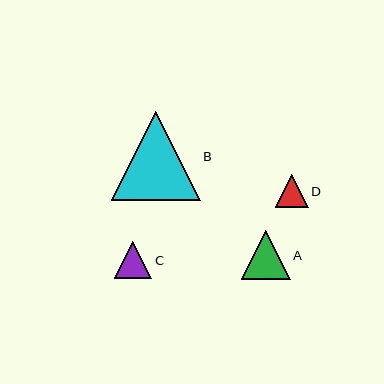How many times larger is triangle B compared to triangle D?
Triangle B is approximately 2.7 times the size of triangle D.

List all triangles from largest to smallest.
From largest to smallest: B, A, C, D.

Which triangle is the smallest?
Triangle D is the smallest with a size of approximately 33 pixels.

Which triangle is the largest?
Triangle B is the largest with a size of approximately 89 pixels.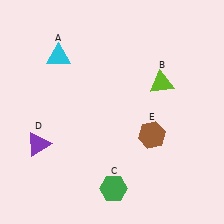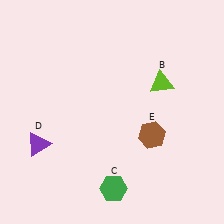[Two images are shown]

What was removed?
The cyan triangle (A) was removed in Image 2.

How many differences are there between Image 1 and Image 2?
There is 1 difference between the two images.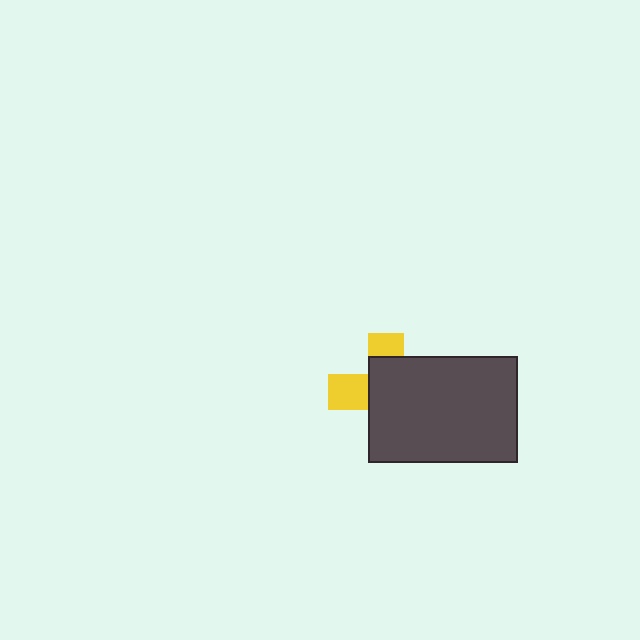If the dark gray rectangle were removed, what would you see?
You would see the complete yellow cross.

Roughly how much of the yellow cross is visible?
A small part of it is visible (roughly 31%).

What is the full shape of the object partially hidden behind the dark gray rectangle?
The partially hidden object is a yellow cross.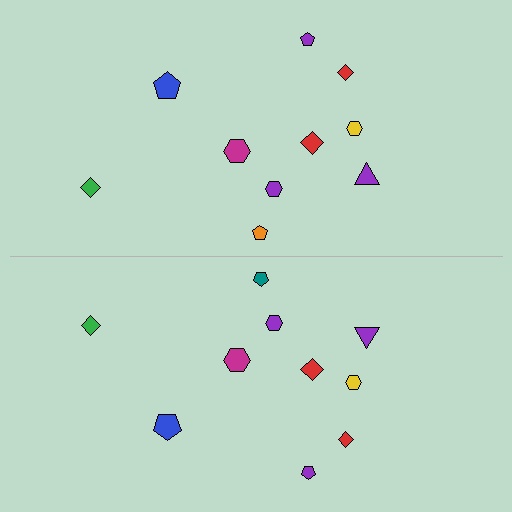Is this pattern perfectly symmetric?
No, the pattern is not perfectly symmetric. The teal pentagon on the bottom side breaks the symmetry — its mirror counterpart is orange.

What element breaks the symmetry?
The teal pentagon on the bottom side breaks the symmetry — its mirror counterpart is orange.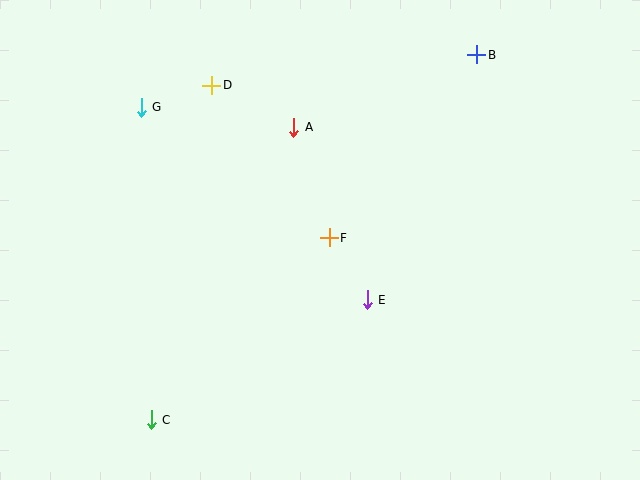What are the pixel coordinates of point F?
Point F is at (329, 238).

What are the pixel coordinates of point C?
Point C is at (151, 420).